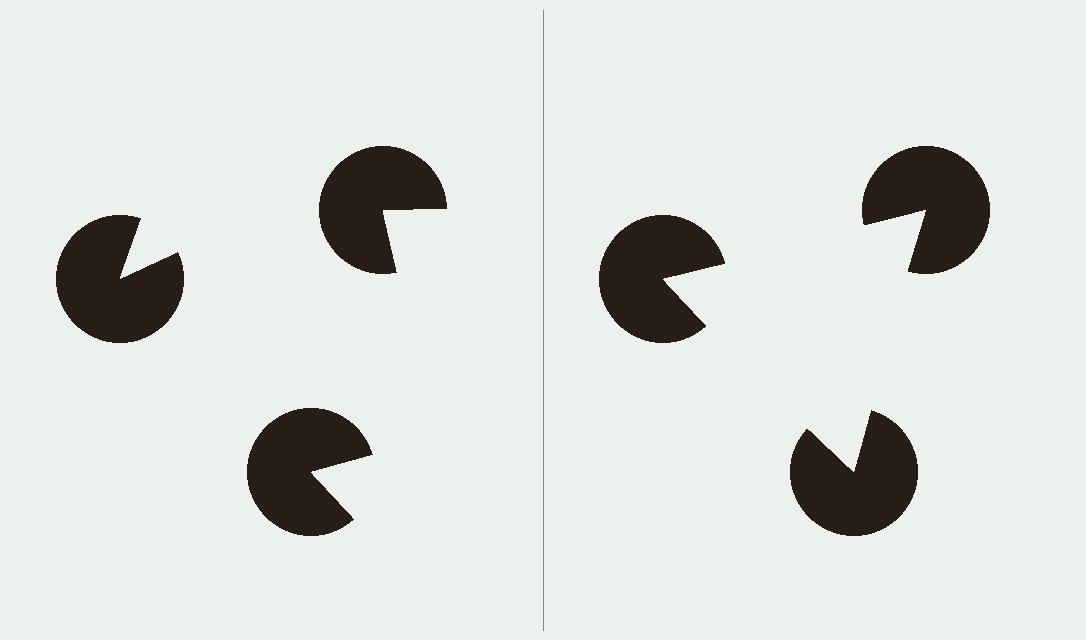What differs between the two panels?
The pac-man discs are positioned identically on both sides; only the wedge orientations differ. On the right they align to a triangle; on the left they are misaligned.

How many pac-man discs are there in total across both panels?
6 — 3 on each side.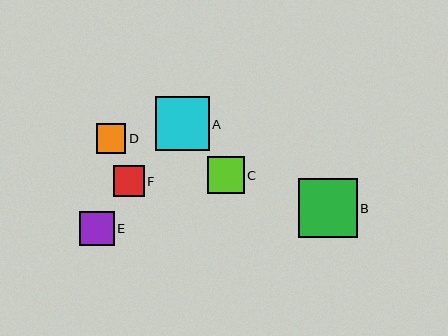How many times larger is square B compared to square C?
Square B is approximately 1.6 times the size of square C.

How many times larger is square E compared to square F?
Square E is approximately 1.1 times the size of square F.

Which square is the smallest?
Square D is the smallest with a size of approximately 29 pixels.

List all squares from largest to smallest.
From largest to smallest: B, A, C, E, F, D.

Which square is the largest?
Square B is the largest with a size of approximately 59 pixels.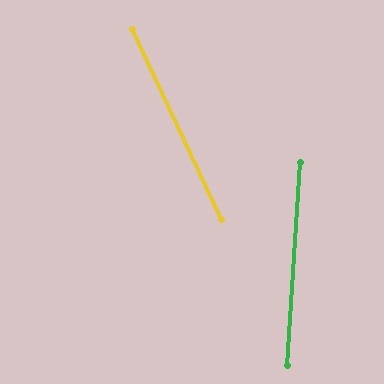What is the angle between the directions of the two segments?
Approximately 29 degrees.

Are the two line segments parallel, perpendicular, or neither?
Neither parallel nor perpendicular — they differ by about 29°.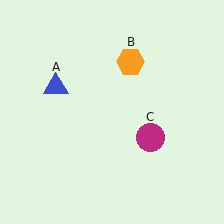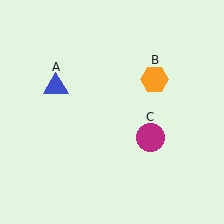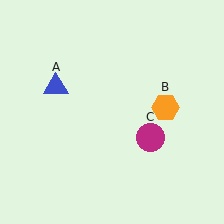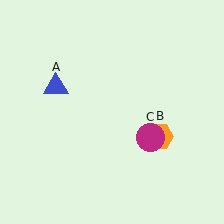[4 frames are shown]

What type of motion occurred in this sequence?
The orange hexagon (object B) rotated clockwise around the center of the scene.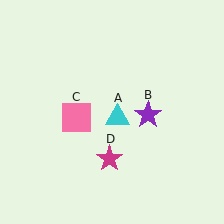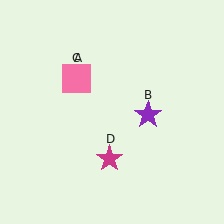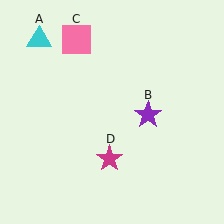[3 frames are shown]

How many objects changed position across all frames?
2 objects changed position: cyan triangle (object A), pink square (object C).